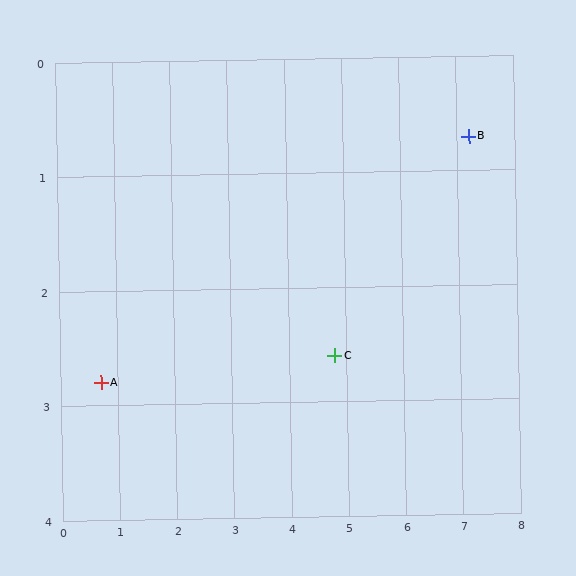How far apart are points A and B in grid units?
Points A and B are about 6.8 grid units apart.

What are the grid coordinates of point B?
Point B is at approximately (7.2, 0.7).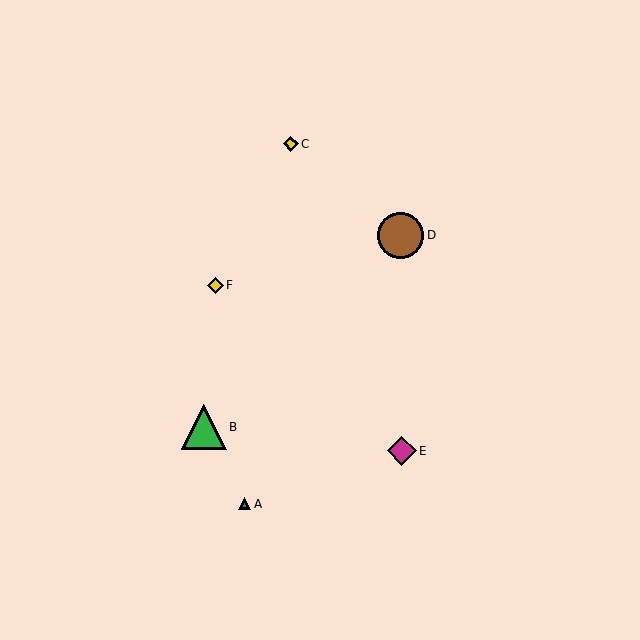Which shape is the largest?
The brown circle (labeled D) is the largest.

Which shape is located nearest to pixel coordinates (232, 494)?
The teal triangle (labeled A) at (245, 504) is nearest to that location.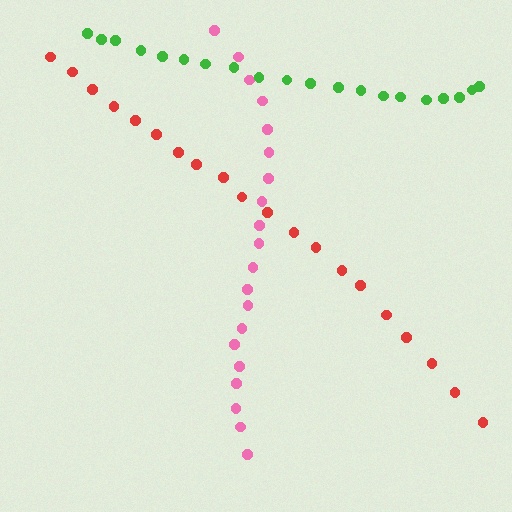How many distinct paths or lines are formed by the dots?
There are 3 distinct paths.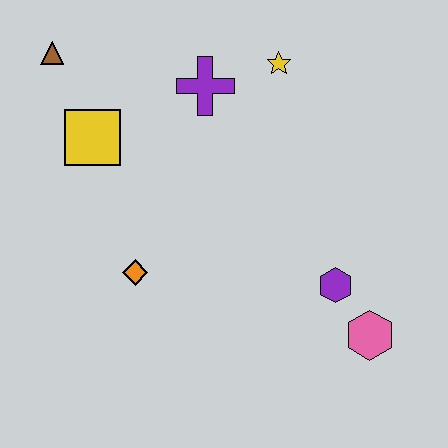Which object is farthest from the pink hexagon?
The brown triangle is farthest from the pink hexagon.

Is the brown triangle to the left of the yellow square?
Yes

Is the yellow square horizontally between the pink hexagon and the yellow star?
No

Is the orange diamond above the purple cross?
No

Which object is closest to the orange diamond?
The yellow square is closest to the orange diamond.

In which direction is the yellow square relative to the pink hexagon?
The yellow square is to the left of the pink hexagon.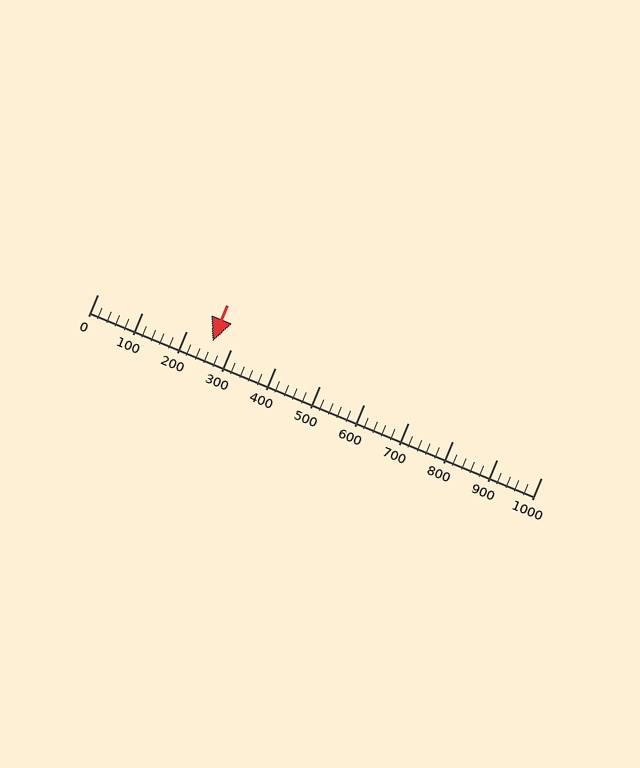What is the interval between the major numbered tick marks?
The major tick marks are spaced 100 units apart.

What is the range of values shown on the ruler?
The ruler shows values from 0 to 1000.